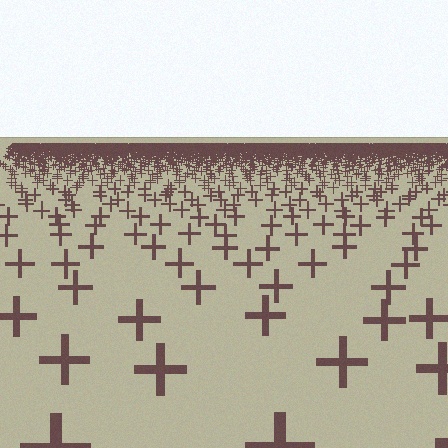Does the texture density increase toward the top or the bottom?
Density increases toward the top.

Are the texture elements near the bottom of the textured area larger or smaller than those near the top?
Larger. Near the bottom, elements are closer to the viewer and appear at a bigger on-screen size.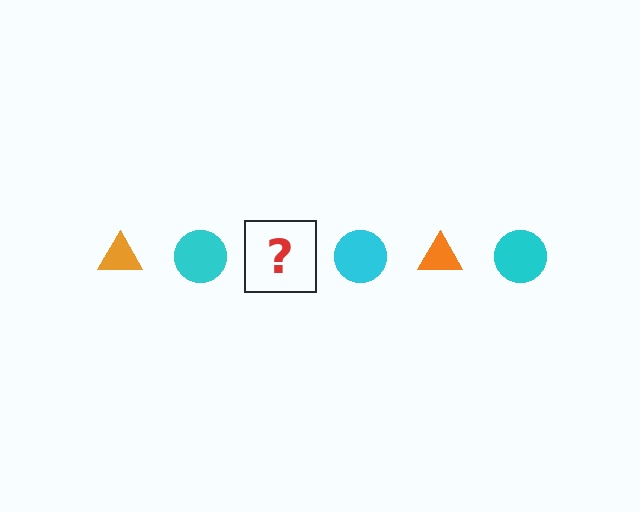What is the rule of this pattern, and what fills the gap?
The rule is that the pattern alternates between orange triangle and cyan circle. The gap should be filled with an orange triangle.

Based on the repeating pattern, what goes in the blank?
The blank should be an orange triangle.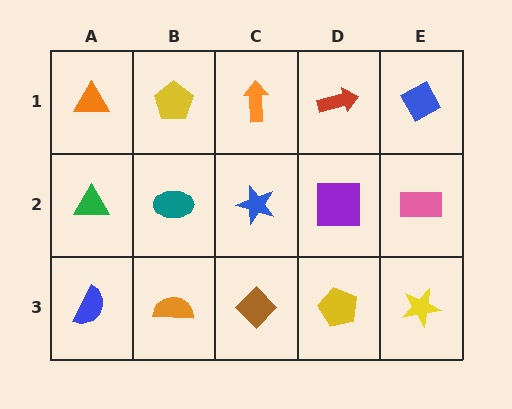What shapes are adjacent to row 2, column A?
An orange triangle (row 1, column A), a blue semicircle (row 3, column A), a teal ellipse (row 2, column B).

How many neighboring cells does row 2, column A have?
3.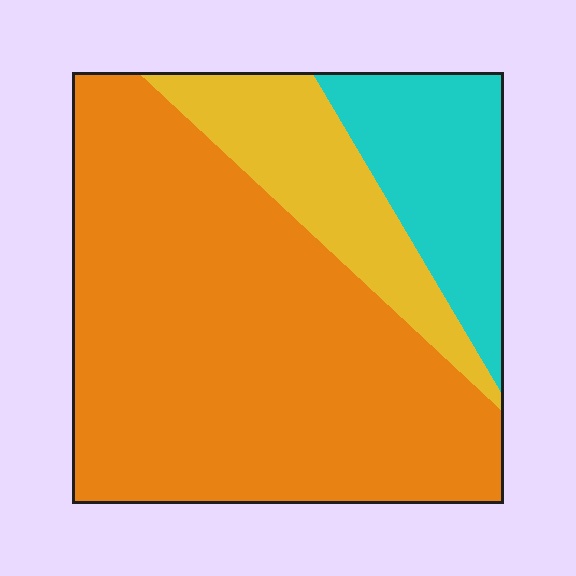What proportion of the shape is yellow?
Yellow takes up about one sixth (1/6) of the shape.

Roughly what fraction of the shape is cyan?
Cyan covers 17% of the shape.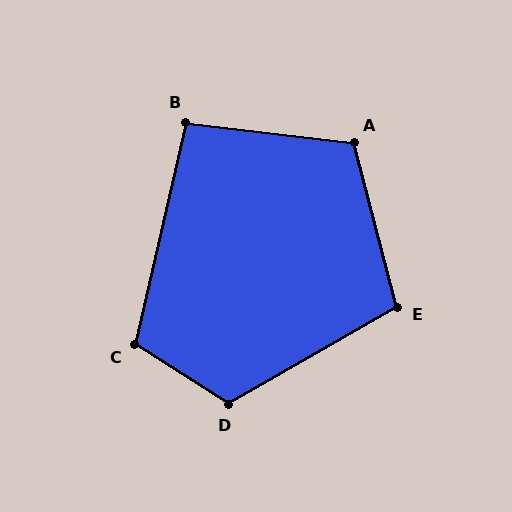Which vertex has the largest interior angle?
D, at approximately 118 degrees.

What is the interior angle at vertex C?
Approximately 109 degrees (obtuse).